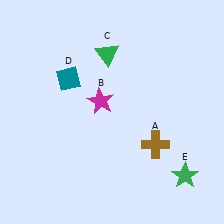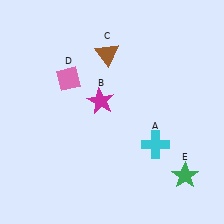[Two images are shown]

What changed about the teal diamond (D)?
In Image 1, D is teal. In Image 2, it changed to pink.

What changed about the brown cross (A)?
In Image 1, A is brown. In Image 2, it changed to cyan.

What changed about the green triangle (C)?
In Image 1, C is green. In Image 2, it changed to brown.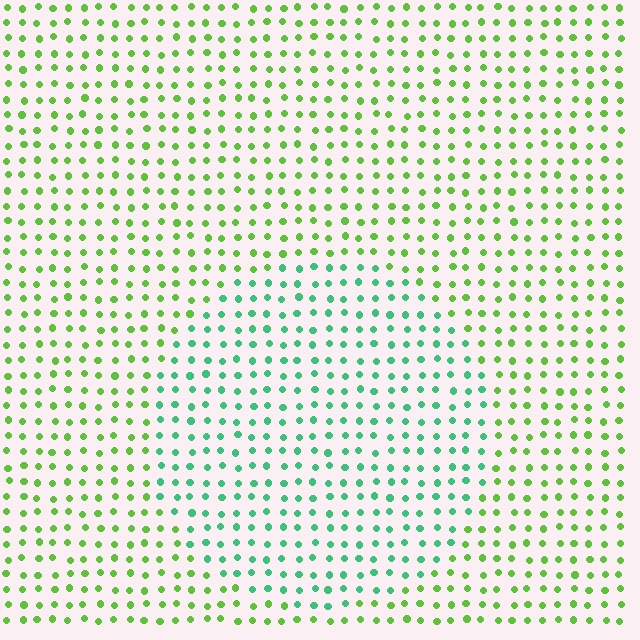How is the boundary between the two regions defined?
The boundary is defined purely by a slight shift in hue (about 44 degrees). Spacing, size, and orientation are identical on both sides.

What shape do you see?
I see a circle.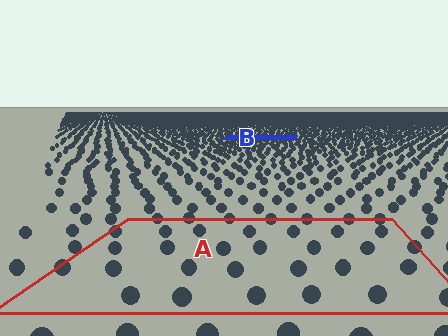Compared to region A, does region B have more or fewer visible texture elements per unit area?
Region B has more texture elements per unit area — they are packed more densely because it is farther away.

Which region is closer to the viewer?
Region A is closer. The texture elements there are larger and more spread out.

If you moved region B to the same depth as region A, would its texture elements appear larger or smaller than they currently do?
They would appear larger. At a closer depth, the same texture elements are projected at a bigger on-screen size.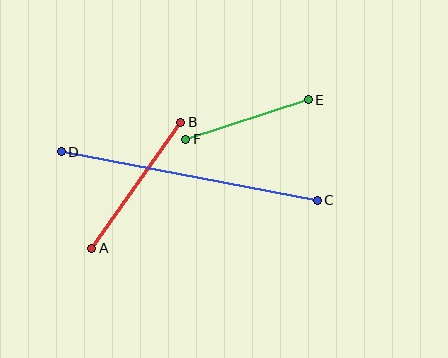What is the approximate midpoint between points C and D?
The midpoint is at approximately (189, 176) pixels.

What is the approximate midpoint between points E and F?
The midpoint is at approximately (247, 120) pixels.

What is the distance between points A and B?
The distance is approximately 154 pixels.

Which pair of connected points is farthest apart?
Points C and D are farthest apart.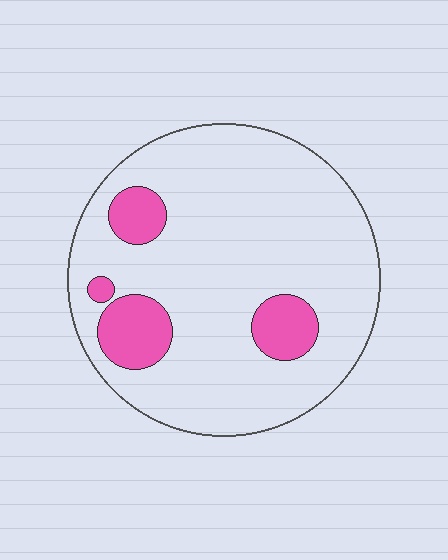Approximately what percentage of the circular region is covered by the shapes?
Approximately 15%.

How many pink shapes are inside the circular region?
4.